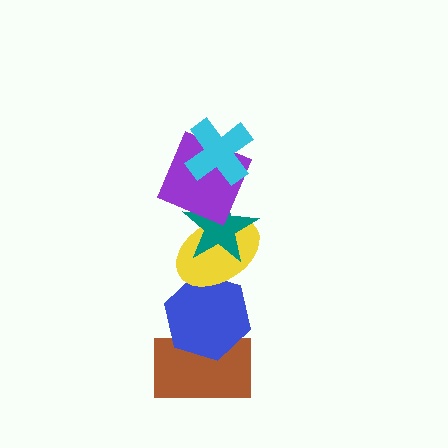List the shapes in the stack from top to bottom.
From top to bottom: the cyan cross, the purple square, the teal star, the yellow ellipse, the blue hexagon, the brown rectangle.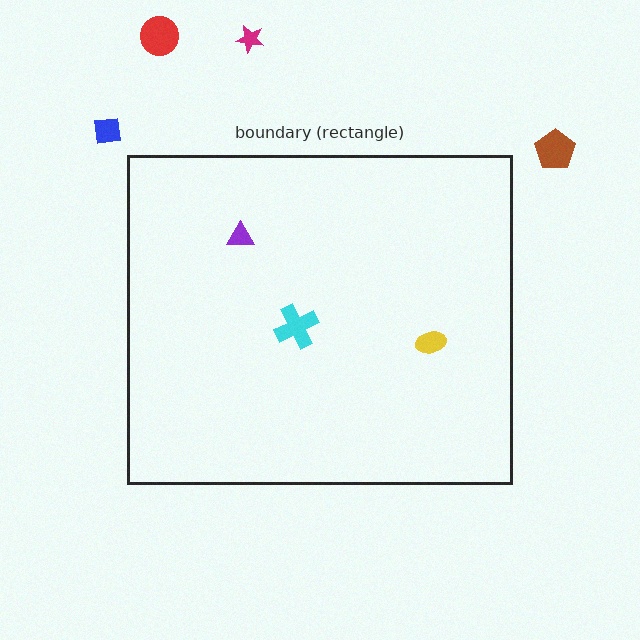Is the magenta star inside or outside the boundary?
Outside.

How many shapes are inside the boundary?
3 inside, 4 outside.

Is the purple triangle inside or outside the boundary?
Inside.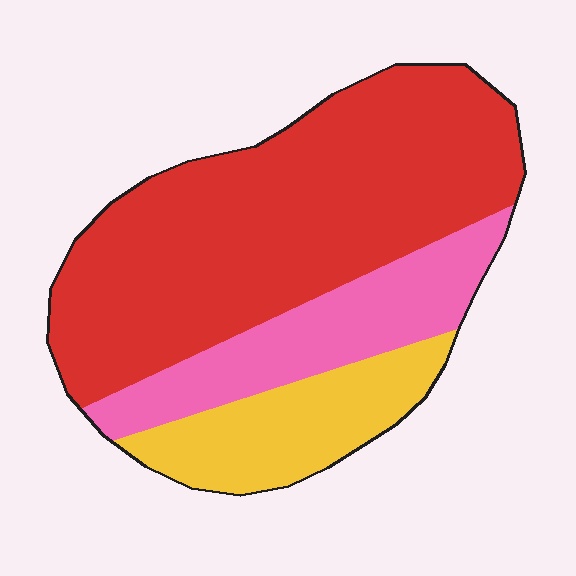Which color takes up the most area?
Red, at roughly 60%.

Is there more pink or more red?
Red.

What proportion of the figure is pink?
Pink covers about 20% of the figure.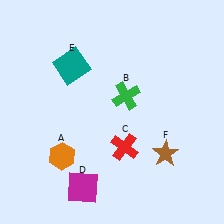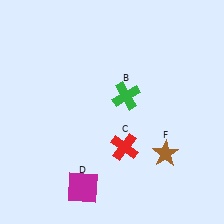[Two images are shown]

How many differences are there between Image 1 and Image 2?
There are 2 differences between the two images.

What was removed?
The teal square (E), the orange hexagon (A) were removed in Image 2.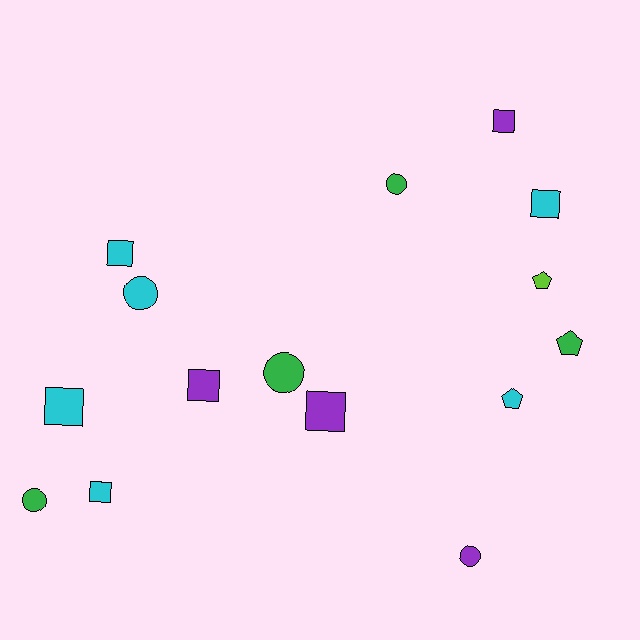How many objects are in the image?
There are 15 objects.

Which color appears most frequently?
Cyan, with 6 objects.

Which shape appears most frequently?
Square, with 7 objects.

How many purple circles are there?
There is 1 purple circle.